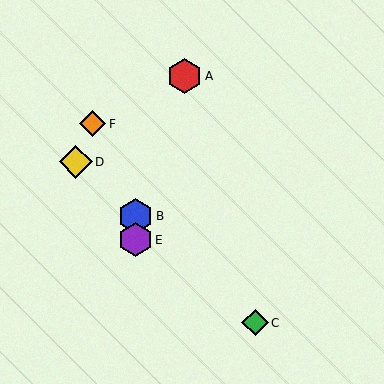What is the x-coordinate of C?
Object C is at x≈255.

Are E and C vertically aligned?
No, E is at x≈135 and C is at x≈255.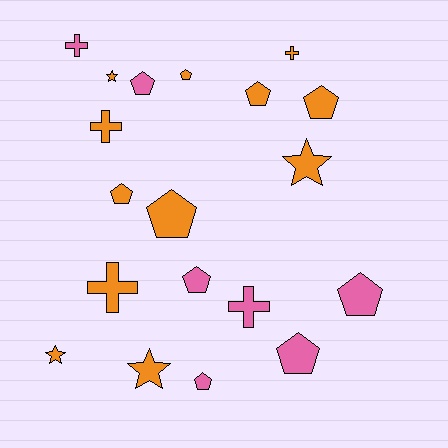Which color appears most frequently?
Orange, with 12 objects.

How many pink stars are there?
There are no pink stars.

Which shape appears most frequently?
Pentagon, with 10 objects.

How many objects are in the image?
There are 19 objects.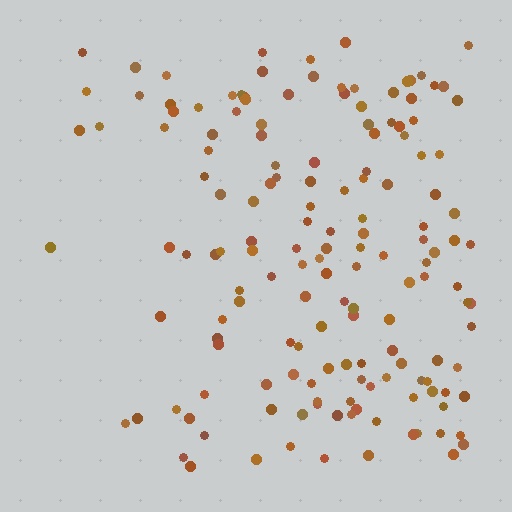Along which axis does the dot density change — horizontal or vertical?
Horizontal.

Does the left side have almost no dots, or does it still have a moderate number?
Still a moderate number, just noticeably fewer than the right.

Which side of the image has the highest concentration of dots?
The right.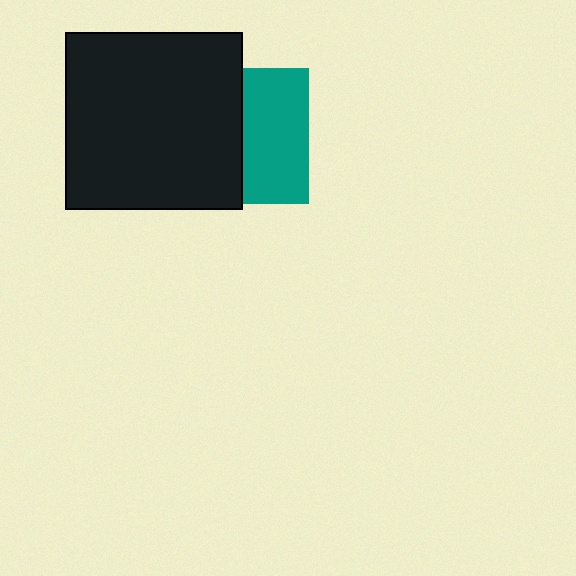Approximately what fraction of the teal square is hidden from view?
Roughly 51% of the teal square is hidden behind the black square.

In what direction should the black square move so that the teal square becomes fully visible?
The black square should move left. That is the shortest direction to clear the overlap and leave the teal square fully visible.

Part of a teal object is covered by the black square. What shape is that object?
It is a square.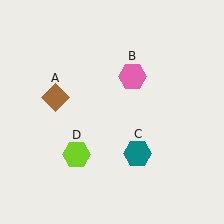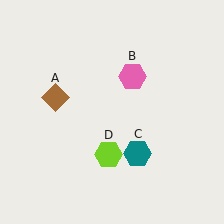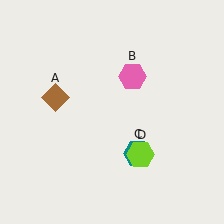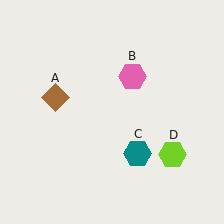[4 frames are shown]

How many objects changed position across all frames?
1 object changed position: lime hexagon (object D).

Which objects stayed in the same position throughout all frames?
Brown diamond (object A) and pink hexagon (object B) and teal hexagon (object C) remained stationary.